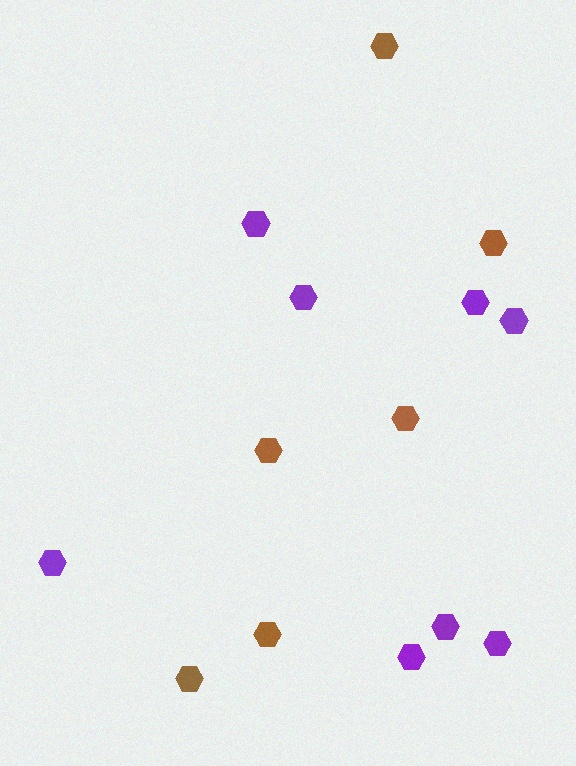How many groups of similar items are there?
There are 2 groups: one group of brown hexagons (6) and one group of purple hexagons (8).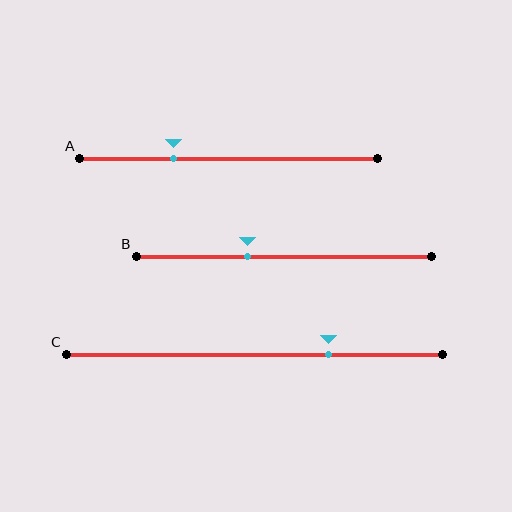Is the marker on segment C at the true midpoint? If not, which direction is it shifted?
No, the marker on segment C is shifted to the right by about 20% of the segment length.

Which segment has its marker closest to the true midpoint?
Segment B has its marker closest to the true midpoint.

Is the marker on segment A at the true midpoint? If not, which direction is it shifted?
No, the marker on segment A is shifted to the left by about 18% of the segment length.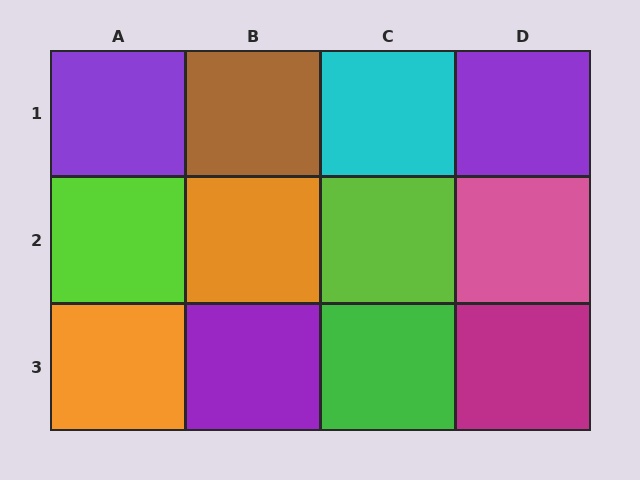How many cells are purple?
3 cells are purple.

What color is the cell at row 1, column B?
Brown.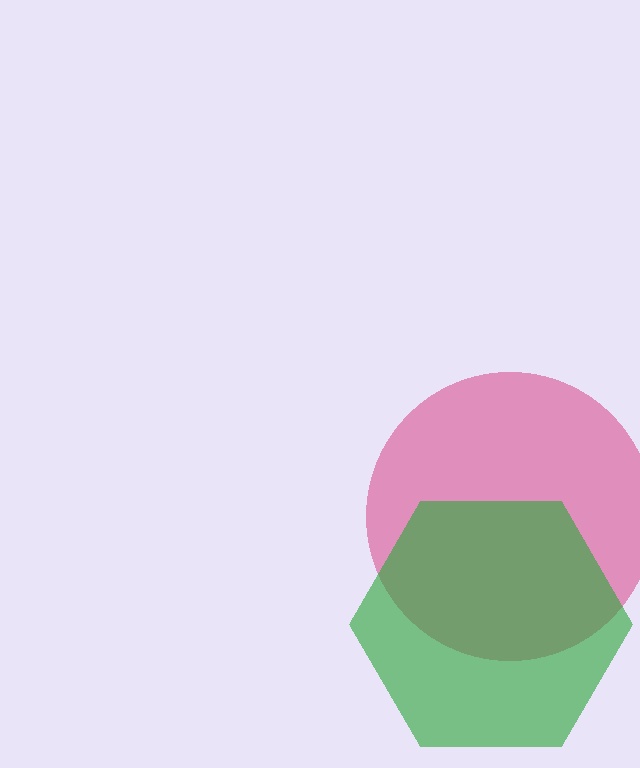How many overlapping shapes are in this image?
There are 2 overlapping shapes in the image.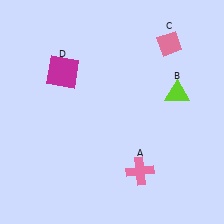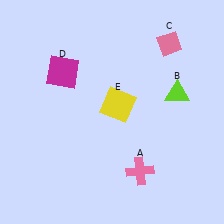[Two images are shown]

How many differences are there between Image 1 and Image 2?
There is 1 difference between the two images.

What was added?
A yellow square (E) was added in Image 2.